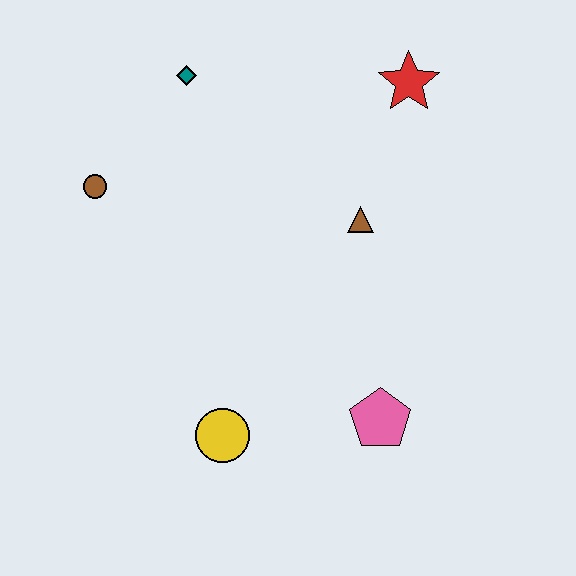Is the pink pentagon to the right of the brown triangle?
Yes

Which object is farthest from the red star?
The yellow circle is farthest from the red star.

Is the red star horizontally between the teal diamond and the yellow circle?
No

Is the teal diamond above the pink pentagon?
Yes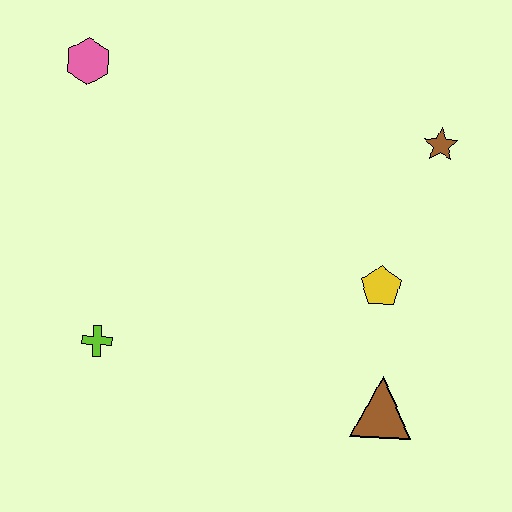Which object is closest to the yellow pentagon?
The brown triangle is closest to the yellow pentagon.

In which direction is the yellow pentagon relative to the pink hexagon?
The yellow pentagon is to the right of the pink hexagon.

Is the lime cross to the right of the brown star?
No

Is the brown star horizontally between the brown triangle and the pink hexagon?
No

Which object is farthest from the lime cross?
The brown star is farthest from the lime cross.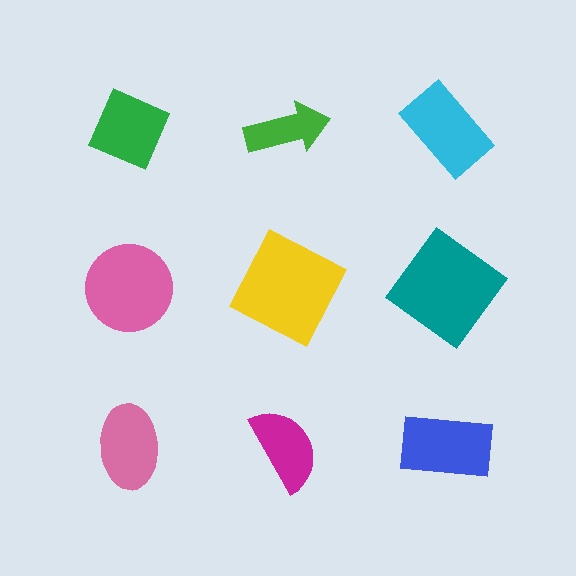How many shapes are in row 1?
3 shapes.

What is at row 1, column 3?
A cyan rectangle.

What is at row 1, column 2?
A green arrow.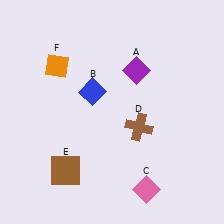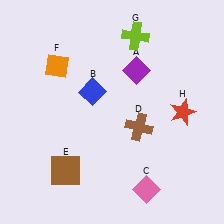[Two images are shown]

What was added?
A lime cross (G), a red star (H) were added in Image 2.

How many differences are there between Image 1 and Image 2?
There are 2 differences between the two images.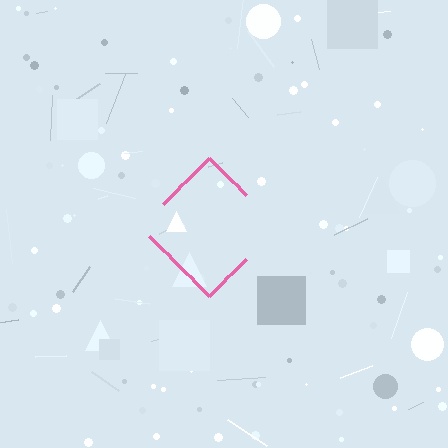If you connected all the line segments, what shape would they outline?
They would outline a diamond.